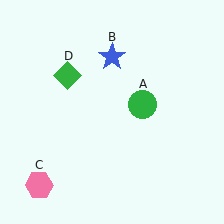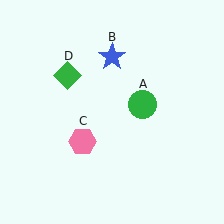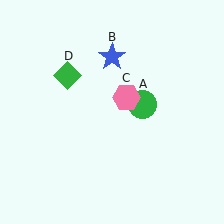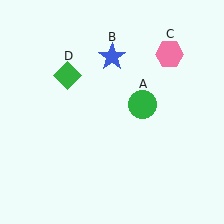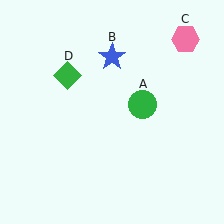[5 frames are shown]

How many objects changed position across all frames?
1 object changed position: pink hexagon (object C).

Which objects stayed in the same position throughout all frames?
Green circle (object A) and blue star (object B) and green diamond (object D) remained stationary.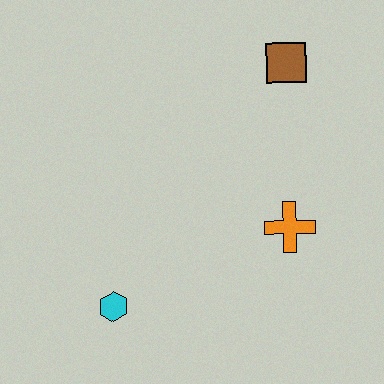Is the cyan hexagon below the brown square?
Yes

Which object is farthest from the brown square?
The cyan hexagon is farthest from the brown square.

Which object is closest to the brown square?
The orange cross is closest to the brown square.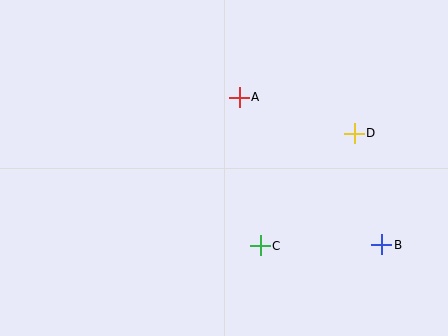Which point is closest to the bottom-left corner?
Point C is closest to the bottom-left corner.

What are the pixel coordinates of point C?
Point C is at (260, 246).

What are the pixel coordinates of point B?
Point B is at (382, 245).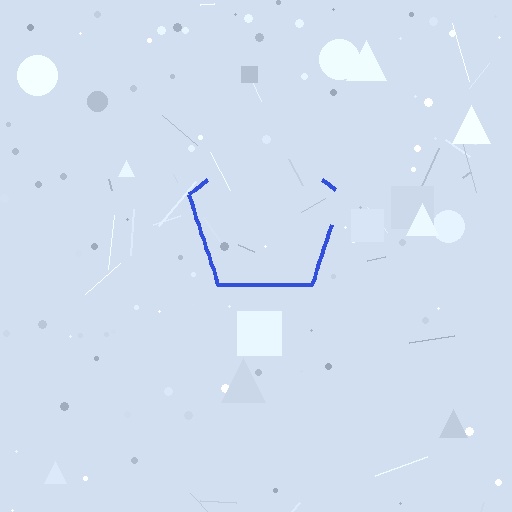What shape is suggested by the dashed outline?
The dashed outline suggests a pentagon.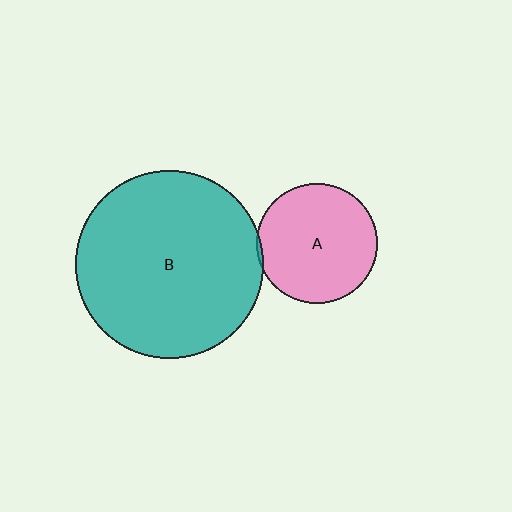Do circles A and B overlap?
Yes.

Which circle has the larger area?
Circle B (teal).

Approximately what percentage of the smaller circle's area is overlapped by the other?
Approximately 5%.